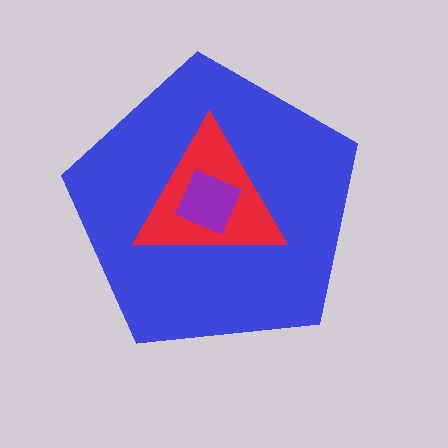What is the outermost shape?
The blue pentagon.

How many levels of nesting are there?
3.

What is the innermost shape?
The purple square.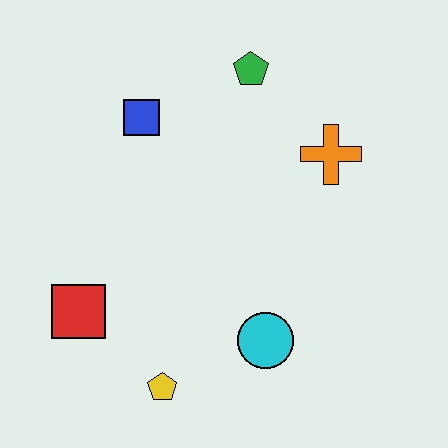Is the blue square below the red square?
No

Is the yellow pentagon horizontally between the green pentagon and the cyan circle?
No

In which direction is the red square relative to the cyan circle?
The red square is to the left of the cyan circle.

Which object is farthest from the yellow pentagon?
The green pentagon is farthest from the yellow pentagon.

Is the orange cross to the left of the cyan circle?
No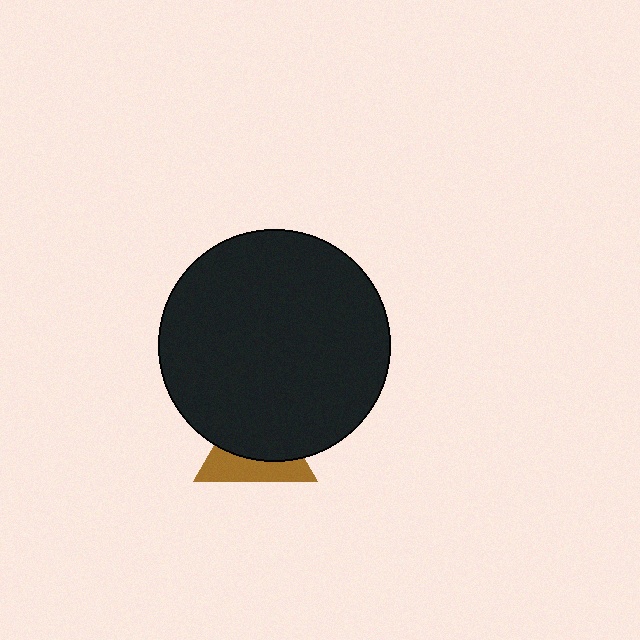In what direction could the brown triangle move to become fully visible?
The brown triangle could move down. That would shift it out from behind the black circle entirely.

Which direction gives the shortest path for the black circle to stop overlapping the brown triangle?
Moving up gives the shortest separation.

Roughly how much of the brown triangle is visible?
A small part of it is visible (roughly 40%).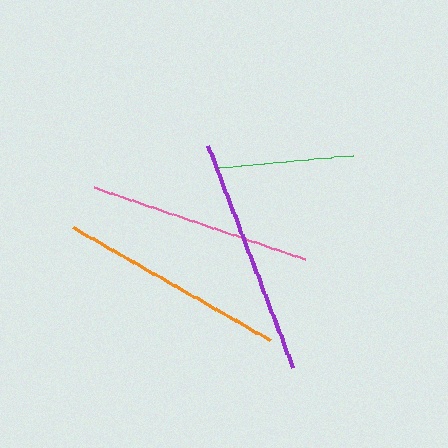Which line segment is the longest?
The purple line is the longest at approximately 238 pixels.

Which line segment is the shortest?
The green line is the shortest at approximately 135 pixels.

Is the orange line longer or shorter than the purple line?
The purple line is longer than the orange line.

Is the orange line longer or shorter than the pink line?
The orange line is longer than the pink line.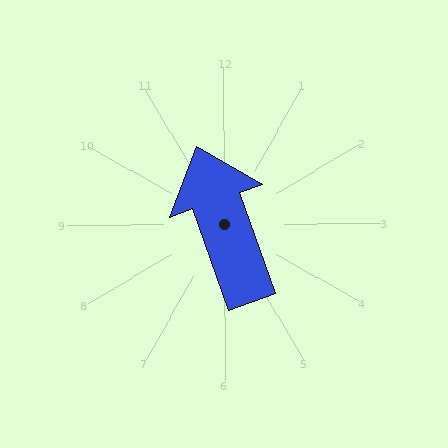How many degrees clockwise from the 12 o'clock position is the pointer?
Approximately 340 degrees.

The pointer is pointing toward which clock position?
Roughly 11 o'clock.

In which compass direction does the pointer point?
North.